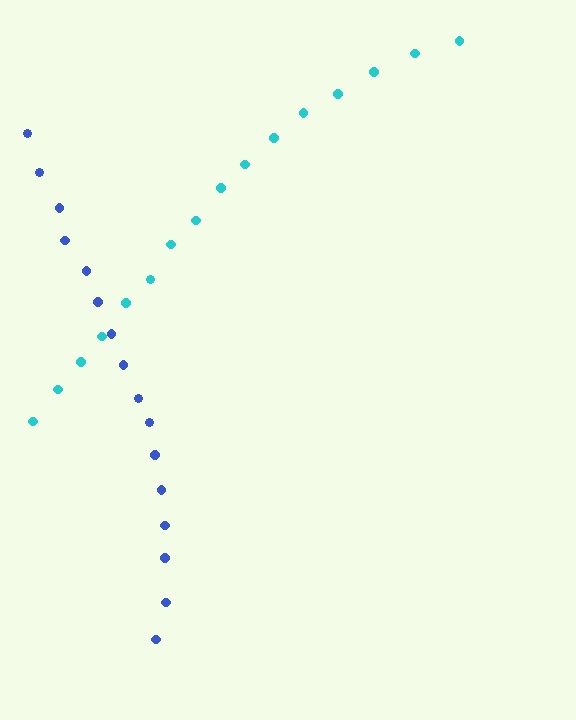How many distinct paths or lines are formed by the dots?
There are 2 distinct paths.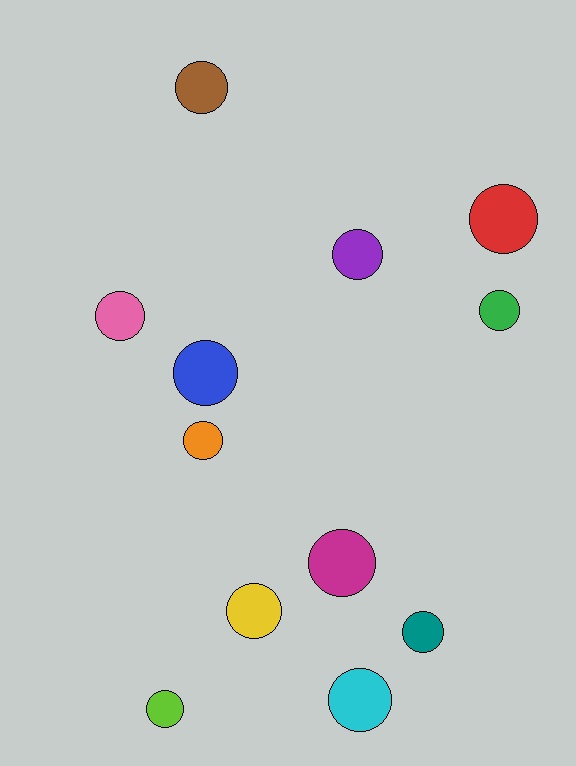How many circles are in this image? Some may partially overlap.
There are 12 circles.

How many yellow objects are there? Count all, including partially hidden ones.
There is 1 yellow object.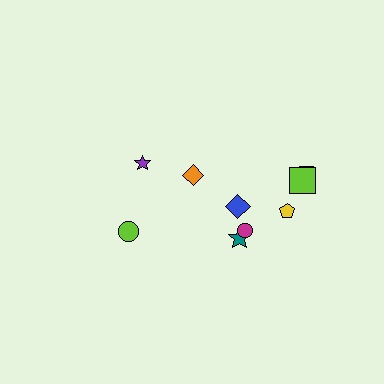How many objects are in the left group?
There are 3 objects.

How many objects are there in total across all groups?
There are 9 objects.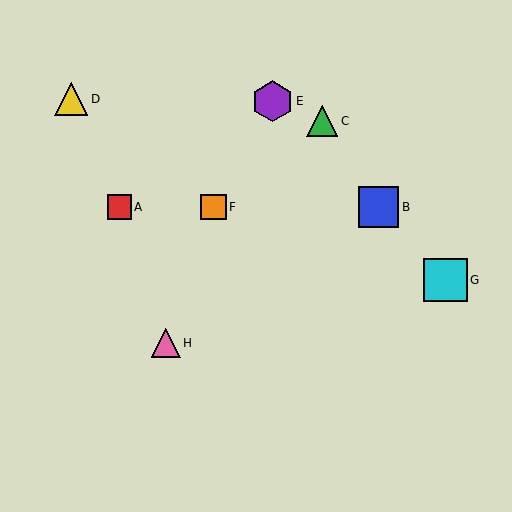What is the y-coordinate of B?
Object B is at y≈207.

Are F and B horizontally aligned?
Yes, both are at y≈207.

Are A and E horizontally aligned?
No, A is at y≈207 and E is at y≈101.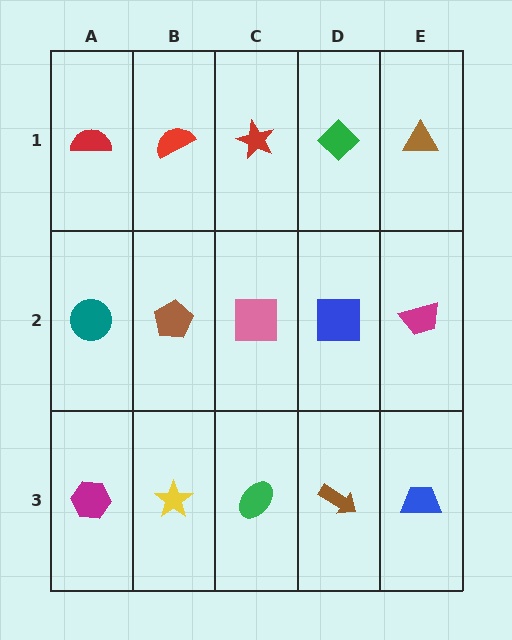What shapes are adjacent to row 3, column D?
A blue square (row 2, column D), a green ellipse (row 3, column C), a blue trapezoid (row 3, column E).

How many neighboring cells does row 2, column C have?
4.